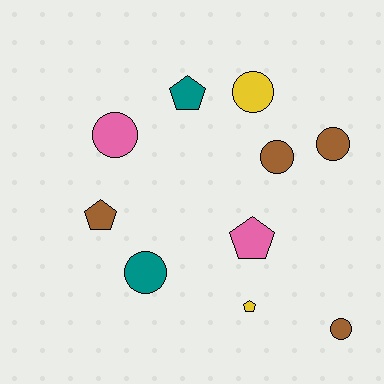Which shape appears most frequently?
Circle, with 6 objects.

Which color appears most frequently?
Brown, with 4 objects.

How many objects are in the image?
There are 10 objects.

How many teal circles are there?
There is 1 teal circle.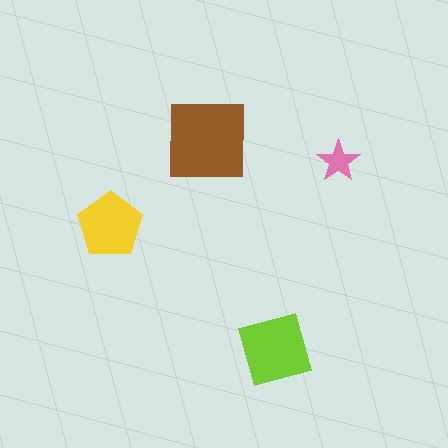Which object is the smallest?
The pink star.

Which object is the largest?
The brown square.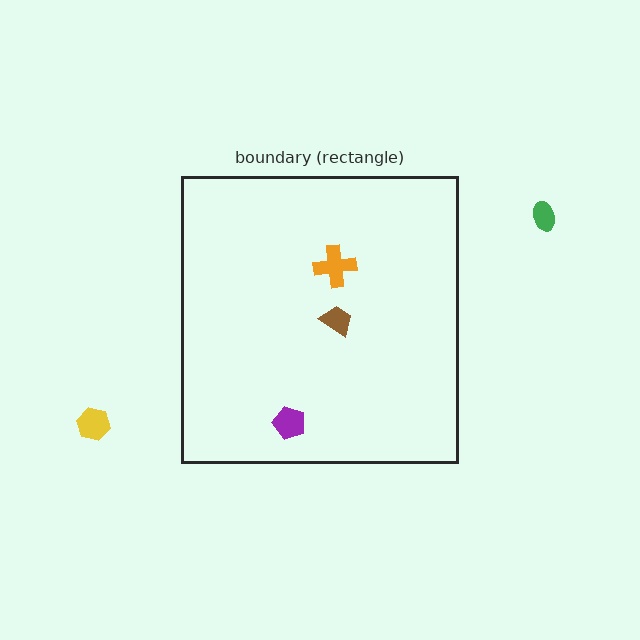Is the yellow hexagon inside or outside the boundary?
Outside.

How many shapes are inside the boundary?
3 inside, 2 outside.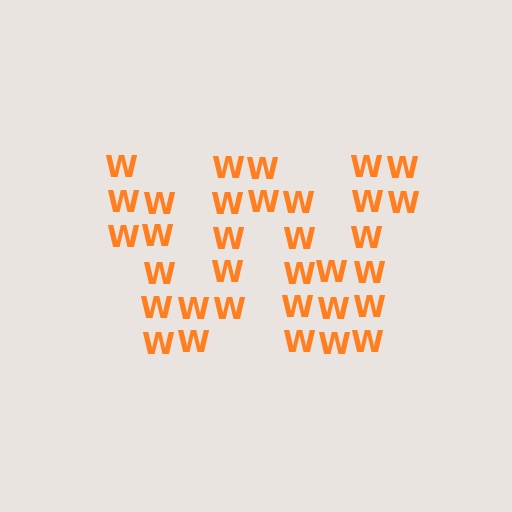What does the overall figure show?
The overall figure shows the letter W.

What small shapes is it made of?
It is made of small letter W's.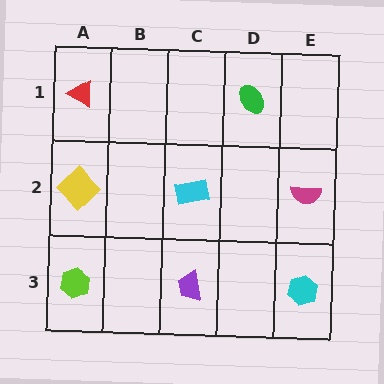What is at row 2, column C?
A cyan rectangle.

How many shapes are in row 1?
2 shapes.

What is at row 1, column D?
A green ellipse.